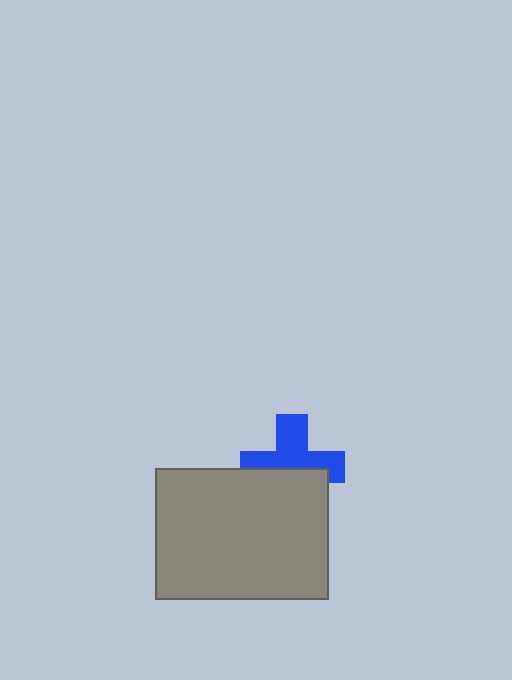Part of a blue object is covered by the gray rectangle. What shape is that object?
It is a cross.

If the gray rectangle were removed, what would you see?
You would see the complete blue cross.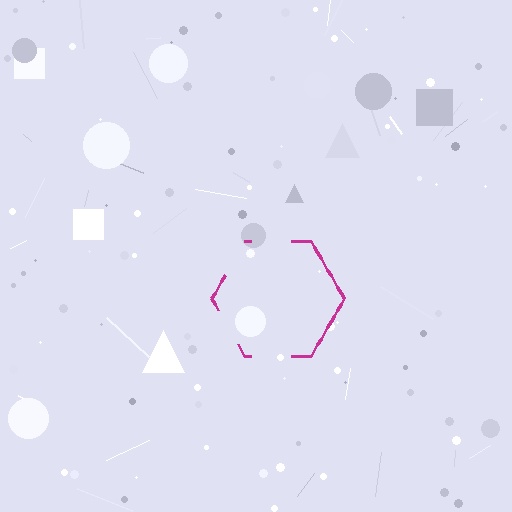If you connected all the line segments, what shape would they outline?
They would outline a hexagon.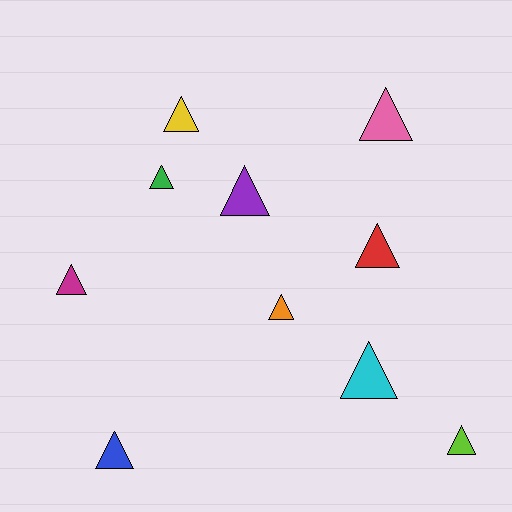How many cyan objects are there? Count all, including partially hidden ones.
There is 1 cyan object.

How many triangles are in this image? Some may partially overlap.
There are 10 triangles.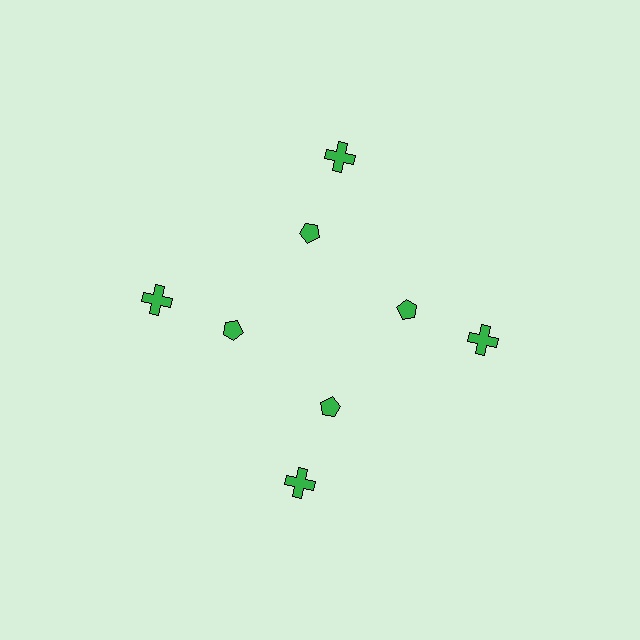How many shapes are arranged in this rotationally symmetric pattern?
There are 8 shapes, arranged in 4 groups of 2.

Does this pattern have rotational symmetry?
Yes, this pattern has 4-fold rotational symmetry. It looks the same after rotating 90 degrees around the center.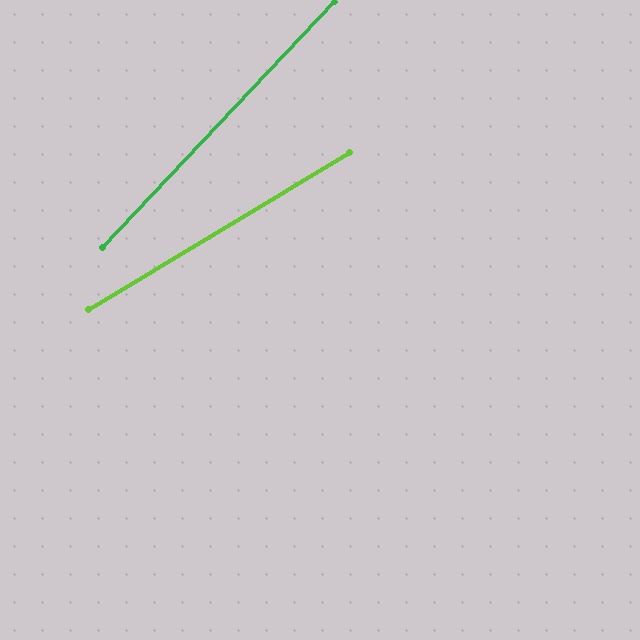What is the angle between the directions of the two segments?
Approximately 16 degrees.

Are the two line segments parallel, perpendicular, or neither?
Neither parallel nor perpendicular — they differ by about 16°.